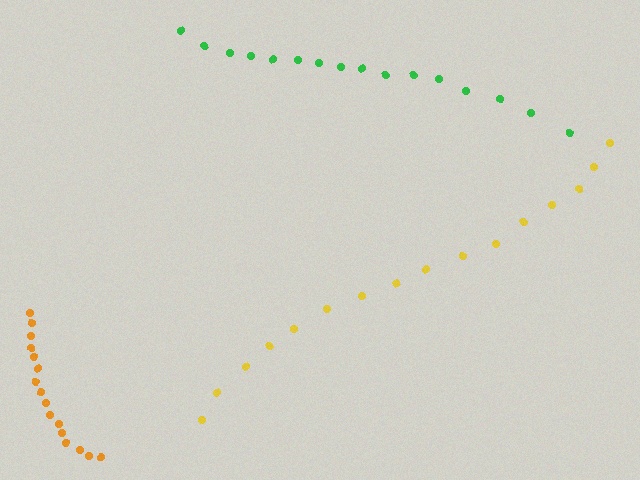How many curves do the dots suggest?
There are 3 distinct paths.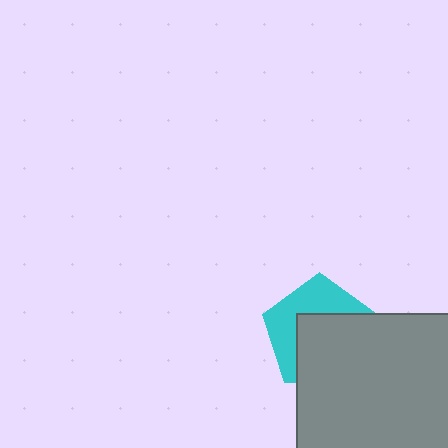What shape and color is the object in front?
The object in front is a gray square.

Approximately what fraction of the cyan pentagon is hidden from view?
Roughly 56% of the cyan pentagon is hidden behind the gray square.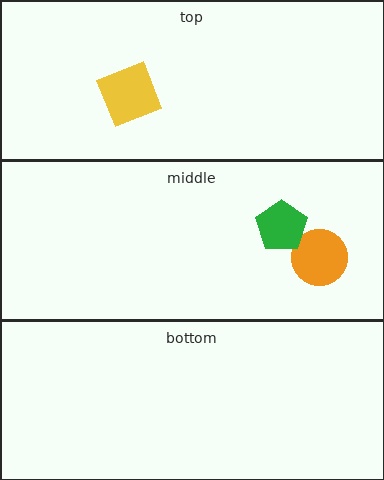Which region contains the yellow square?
The top region.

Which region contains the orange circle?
The middle region.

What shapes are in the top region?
The yellow square.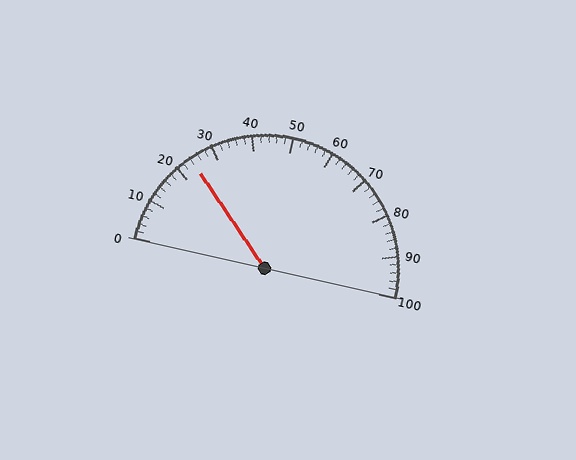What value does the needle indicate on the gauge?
The needle indicates approximately 24.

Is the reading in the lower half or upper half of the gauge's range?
The reading is in the lower half of the range (0 to 100).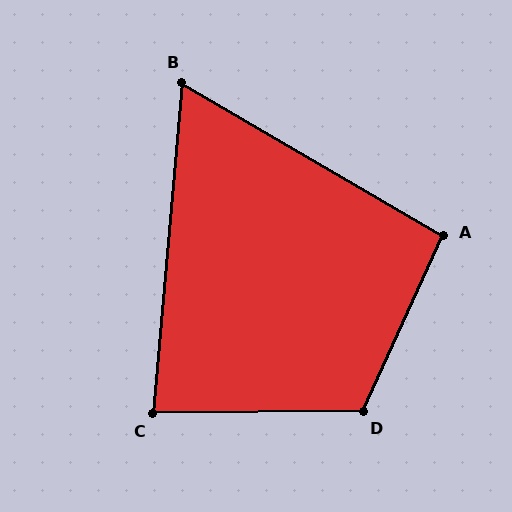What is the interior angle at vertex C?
Approximately 84 degrees (acute).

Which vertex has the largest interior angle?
D, at approximately 115 degrees.